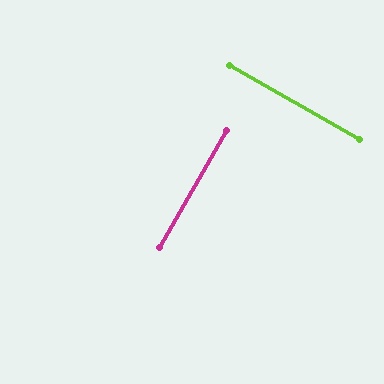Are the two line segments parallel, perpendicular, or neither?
Perpendicular — they meet at approximately 90°.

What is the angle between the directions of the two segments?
Approximately 90 degrees.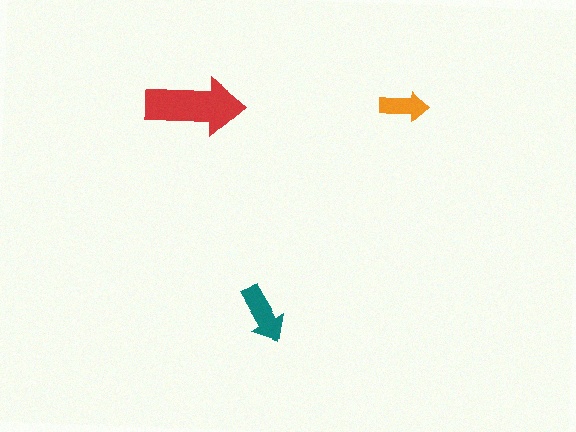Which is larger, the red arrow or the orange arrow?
The red one.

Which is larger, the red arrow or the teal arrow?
The red one.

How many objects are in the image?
There are 3 objects in the image.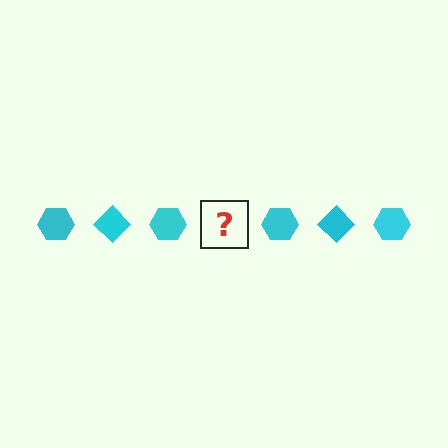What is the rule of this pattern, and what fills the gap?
The rule is that the pattern cycles through hexagon, diamond shapes in cyan. The gap should be filled with a cyan diamond.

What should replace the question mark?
The question mark should be replaced with a cyan diamond.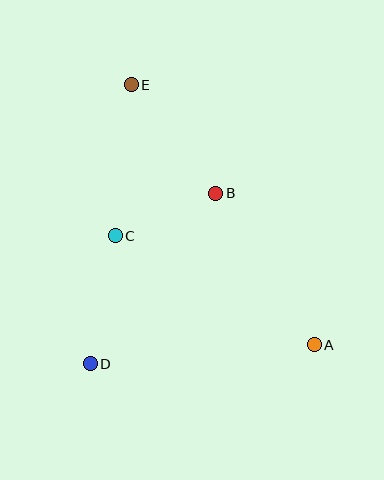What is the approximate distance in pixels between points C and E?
The distance between C and E is approximately 152 pixels.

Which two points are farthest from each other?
Points A and E are farthest from each other.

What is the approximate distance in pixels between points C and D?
The distance between C and D is approximately 131 pixels.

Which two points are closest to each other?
Points B and C are closest to each other.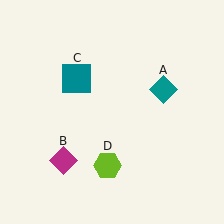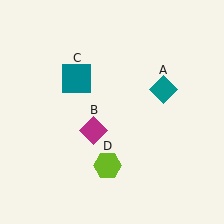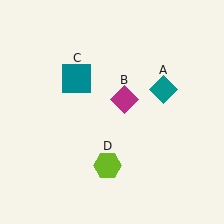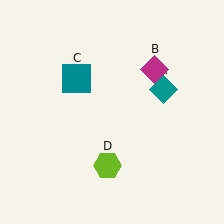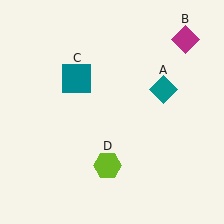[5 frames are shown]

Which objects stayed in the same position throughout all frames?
Teal diamond (object A) and teal square (object C) and lime hexagon (object D) remained stationary.